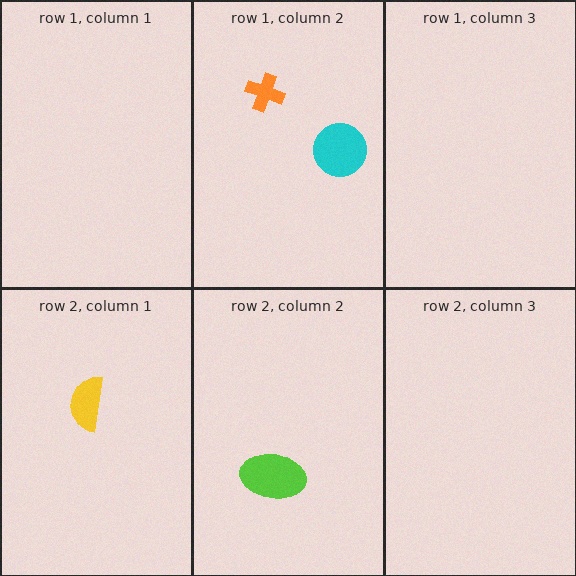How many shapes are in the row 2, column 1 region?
1.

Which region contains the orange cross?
The row 1, column 2 region.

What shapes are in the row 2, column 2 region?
The lime ellipse.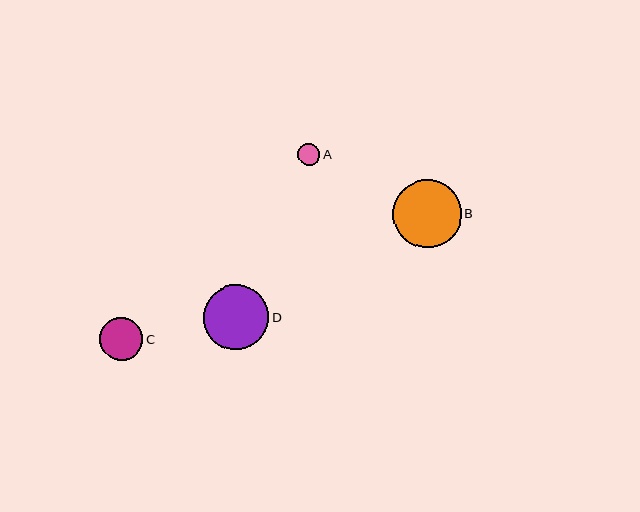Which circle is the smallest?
Circle A is the smallest with a size of approximately 22 pixels.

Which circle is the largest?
Circle B is the largest with a size of approximately 68 pixels.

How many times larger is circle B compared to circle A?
Circle B is approximately 3.1 times the size of circle A.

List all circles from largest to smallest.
From largest to smallest: B, D, C, A.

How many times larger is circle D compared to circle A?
Circle D is approximately 3.0 times the size of circle A.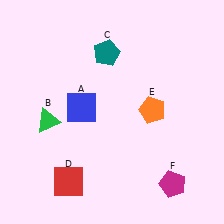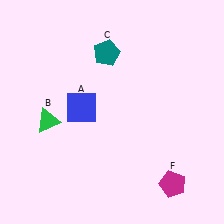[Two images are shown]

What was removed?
The orange pentagon (E), the red square (D) were removed in Image 2.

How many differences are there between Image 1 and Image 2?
There are 2 differences between the two images.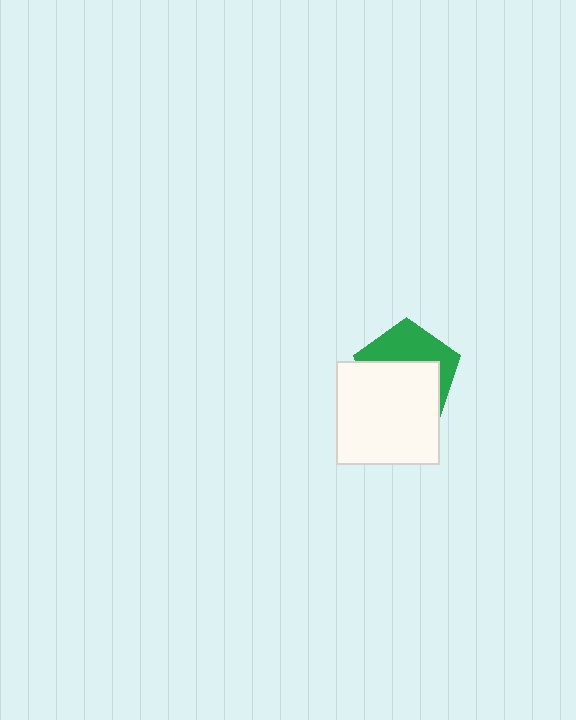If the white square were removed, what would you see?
You would see the complete green pentagon.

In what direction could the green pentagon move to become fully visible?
The green pentagon could move up. That would shift it out from behind the white square entirely.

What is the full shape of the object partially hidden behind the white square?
The partially hidden object is a green pentagon.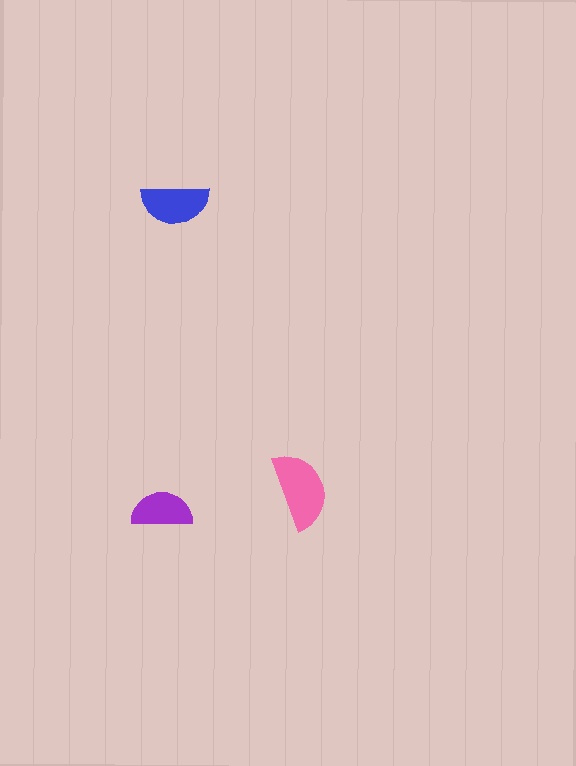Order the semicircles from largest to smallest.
the pink one, the blue one, the purple one.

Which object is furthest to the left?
The purple semicircle is leftmost.